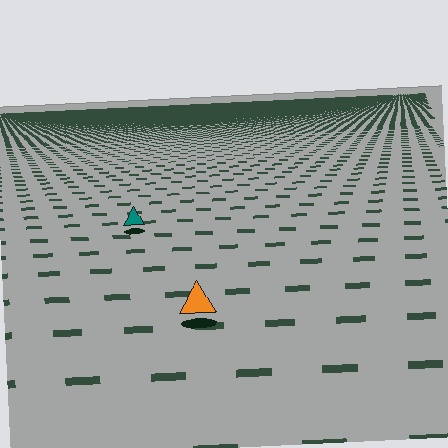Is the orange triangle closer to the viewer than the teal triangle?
Yes. The orange triangle is closer — you can tell from the texture gradient: the ground texture is coarser near it.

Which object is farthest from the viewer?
The teal triangle is farthest from the viewer. It appears smaller and the ground texture around it is denser.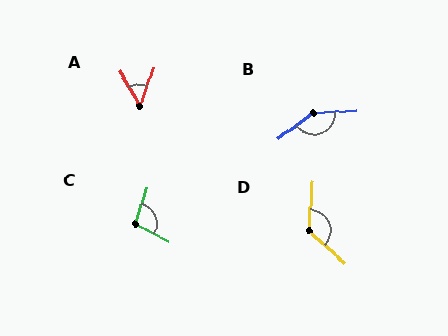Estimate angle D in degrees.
Approximately 128 degrees.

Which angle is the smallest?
A, at approximately 50 degrees.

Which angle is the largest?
B, at approximately 147 degrees.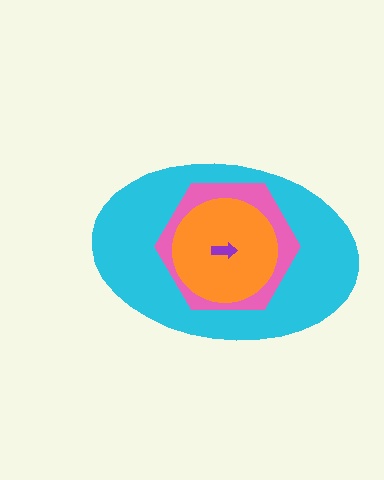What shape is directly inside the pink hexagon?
The orange circle.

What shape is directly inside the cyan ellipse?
The pink hexagon.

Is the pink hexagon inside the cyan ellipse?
Yes.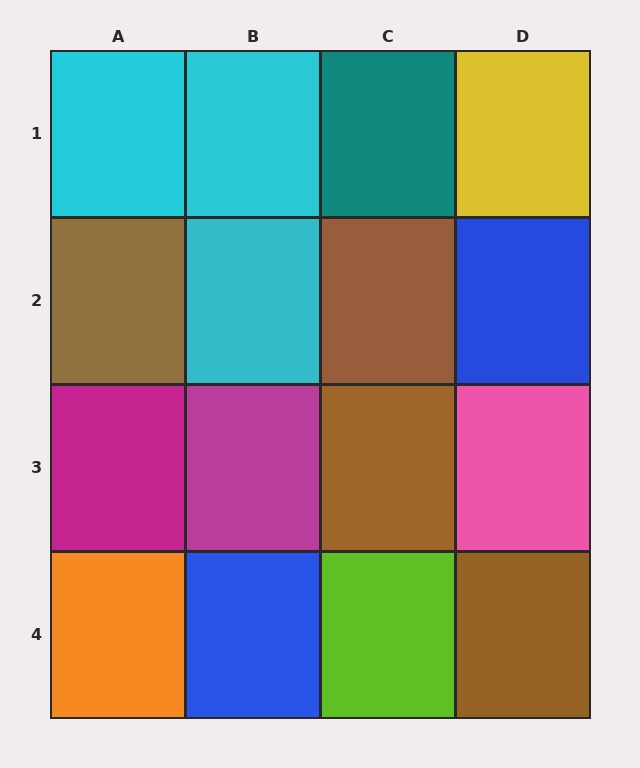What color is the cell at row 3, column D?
Pink.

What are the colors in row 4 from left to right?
Orange, blue, lime, brown.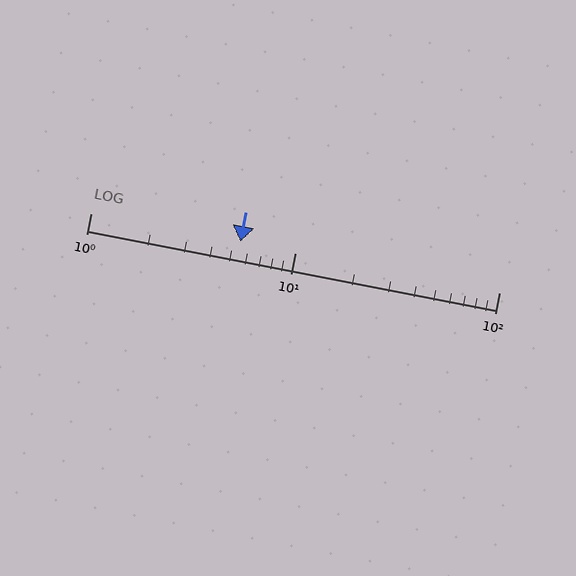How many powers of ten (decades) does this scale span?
The scale spans 2 decades, from 1 to 100.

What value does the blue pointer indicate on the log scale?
The pointer indicates approximately 5.4.